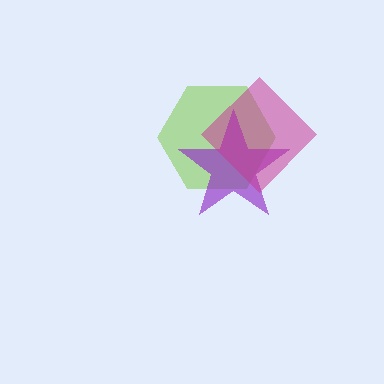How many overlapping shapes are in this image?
There are 3 overlapping shapes in the image.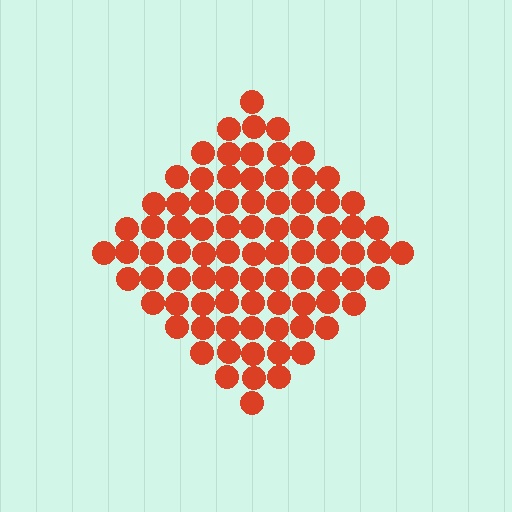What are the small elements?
The small elements are circles.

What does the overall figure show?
The overall figure shows a diamond.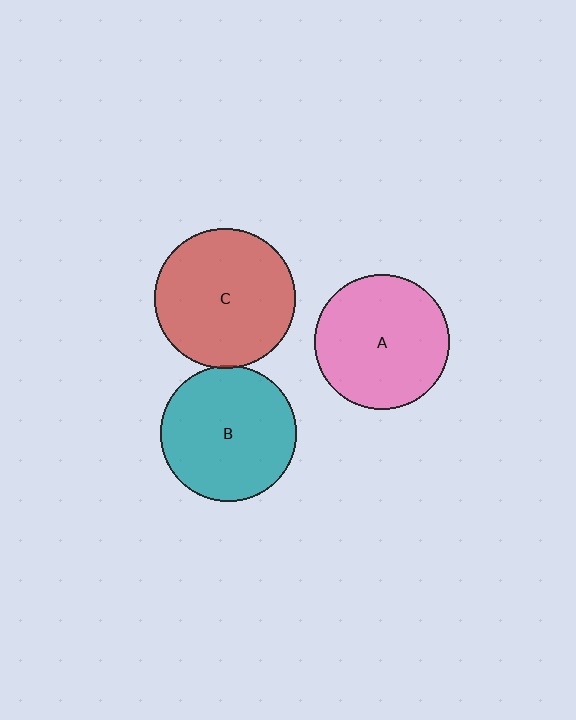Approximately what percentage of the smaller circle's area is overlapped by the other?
Approximately 5%.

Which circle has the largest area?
Circle C (red).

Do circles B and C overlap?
Yes.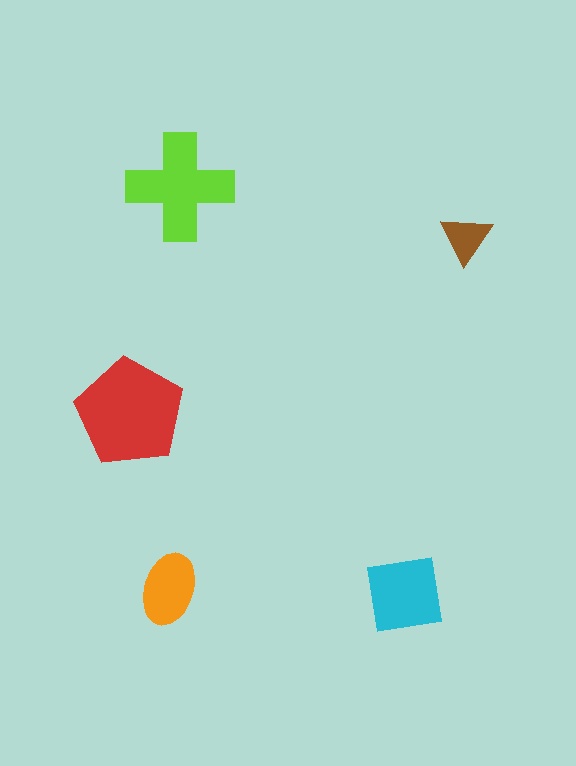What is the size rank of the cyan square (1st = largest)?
3rd.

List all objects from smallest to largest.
The brown triangle, the orange ellipse, the cyan square, the lime cross, the red pentagon.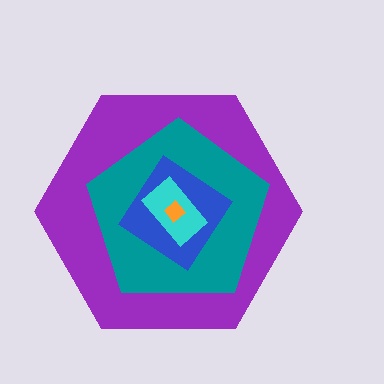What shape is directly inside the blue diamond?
The cyan rectangle.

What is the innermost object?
The orange diamond.